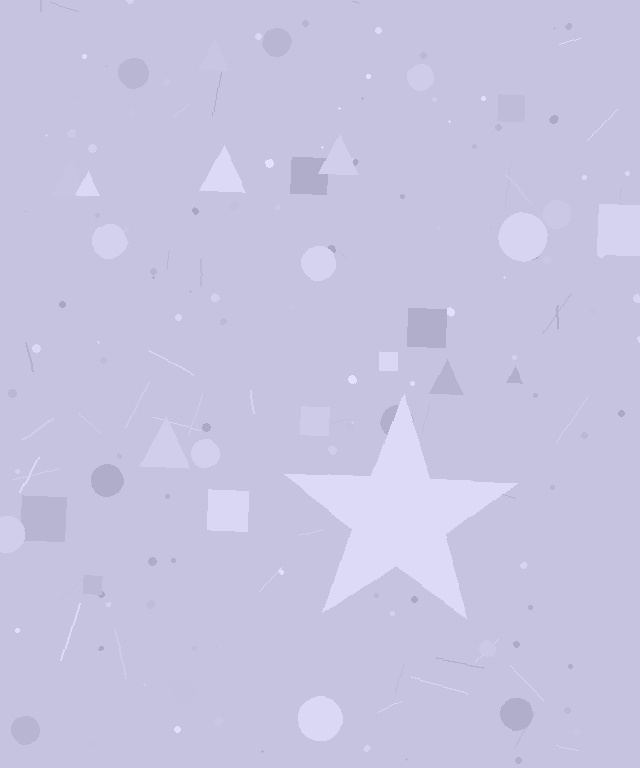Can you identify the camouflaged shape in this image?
The camouflaged shape is a star.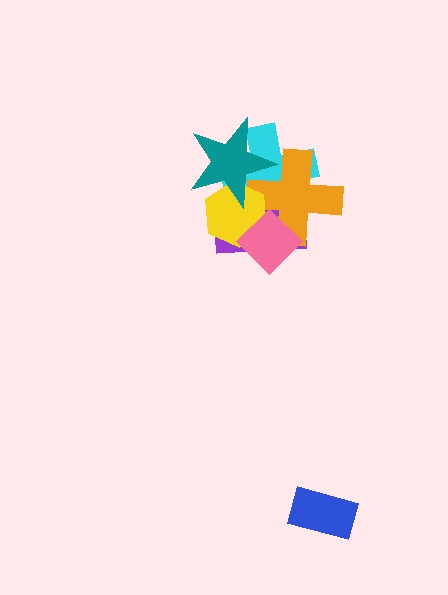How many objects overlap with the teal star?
4 objects overlap with the teal star.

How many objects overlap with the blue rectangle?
0 objects overlap with the blue rectangle.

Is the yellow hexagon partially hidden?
Yes, it is partially covered by another shape.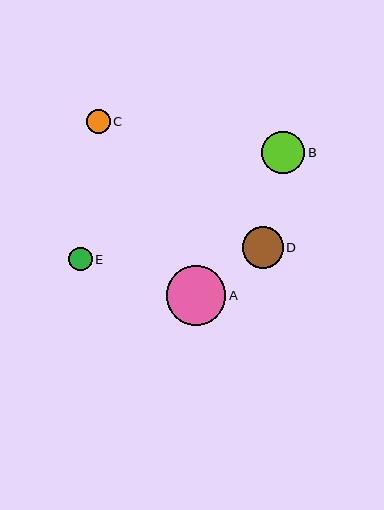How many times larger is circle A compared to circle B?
Circle A is approximately 1.4 times the size of circle B.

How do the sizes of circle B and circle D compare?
Circle B and circle D are approximately the same size.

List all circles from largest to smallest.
From largest to smallest: A, B, D, C, E.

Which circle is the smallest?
Circle E is the smallest with a size of approximately 23 pixels.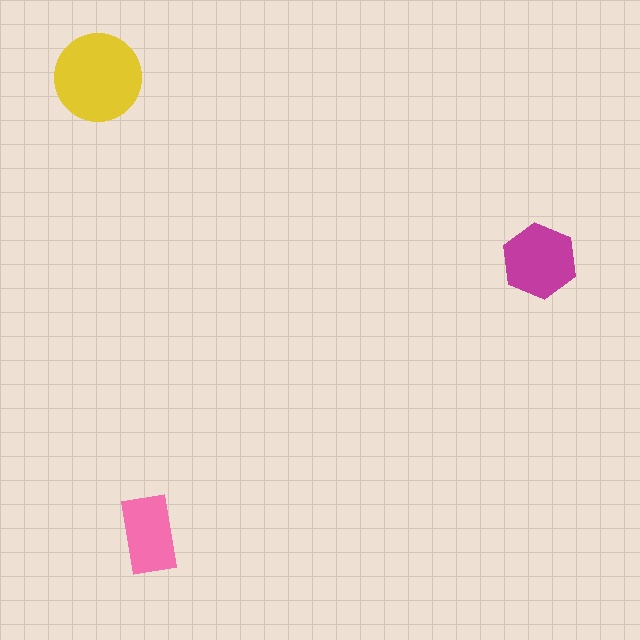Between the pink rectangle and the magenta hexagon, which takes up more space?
The magenta hexagon.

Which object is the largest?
The yellow circle.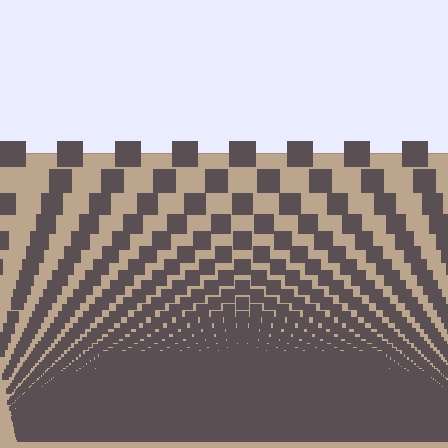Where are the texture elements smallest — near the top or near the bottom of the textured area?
Near the bottom.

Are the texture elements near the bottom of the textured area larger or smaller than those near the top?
Smaller. The gradient is inverted — elements near the bottom are smaller and denser.